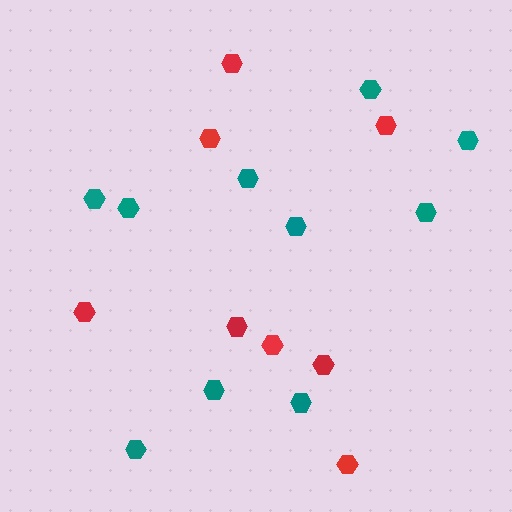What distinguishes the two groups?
There are 2 groups: one group of red hexagons (8) and one group of teal hexagons (10).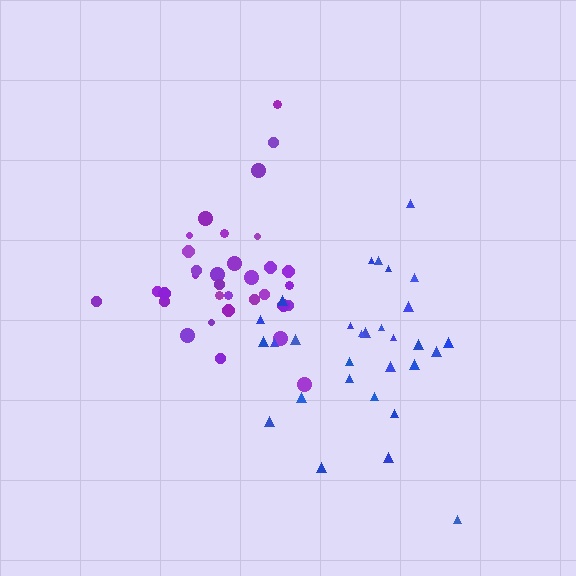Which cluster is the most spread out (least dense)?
Blue.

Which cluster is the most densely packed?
Purple.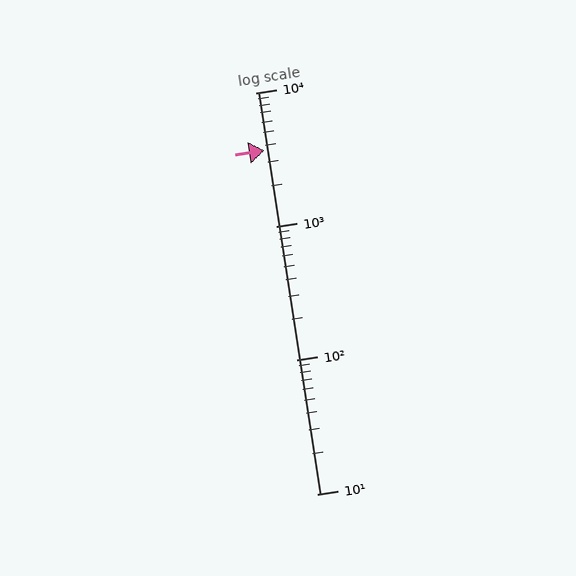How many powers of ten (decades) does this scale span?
The scale spans 3 decades, from 10 to 10000.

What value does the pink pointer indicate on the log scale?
The pointer indicates approximately 3700.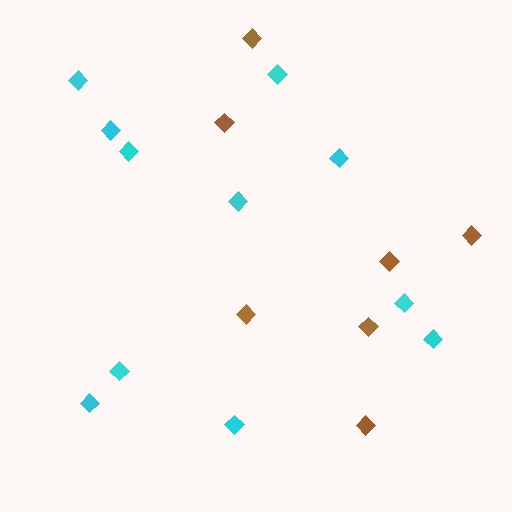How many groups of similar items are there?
There are 2 groups: one group of cyan diamonds (11) and one group of brown diamonds (7).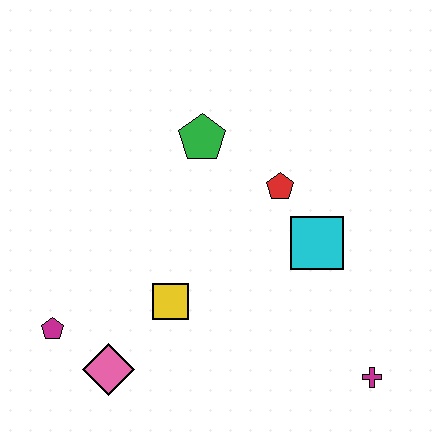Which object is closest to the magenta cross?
The cyan square is closest to the magenta cross.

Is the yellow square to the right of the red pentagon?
No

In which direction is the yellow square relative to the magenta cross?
The yellow square is to the left of the magenta cross.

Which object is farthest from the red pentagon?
The magenta pentagon is farthest from the red pentagon.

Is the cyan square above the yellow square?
Yes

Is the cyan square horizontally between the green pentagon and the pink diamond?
No